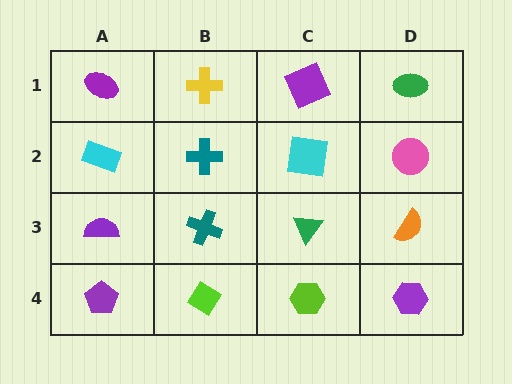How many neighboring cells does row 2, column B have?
4.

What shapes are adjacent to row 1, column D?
A pink circle (row 2, column D), a purple square (row 1, column C).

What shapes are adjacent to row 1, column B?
A teal cross (row 2, column B), a purple ellipse (row 1, column A), a purple square (row 1, column C).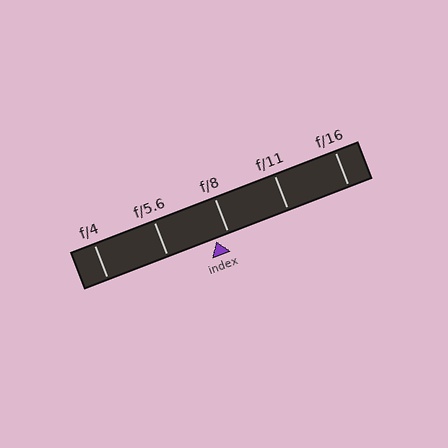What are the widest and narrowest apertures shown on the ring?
The widest aperture shown is f/4 and the narrowest is f/16.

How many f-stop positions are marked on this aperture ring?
There are 5 f-stop positions marked.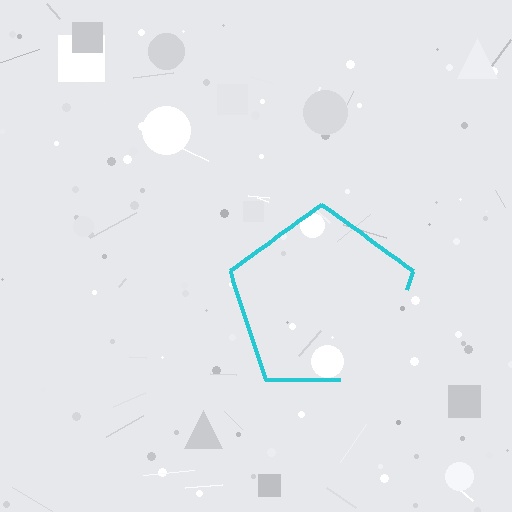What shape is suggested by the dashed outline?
The dashed outline suggests a pentagon.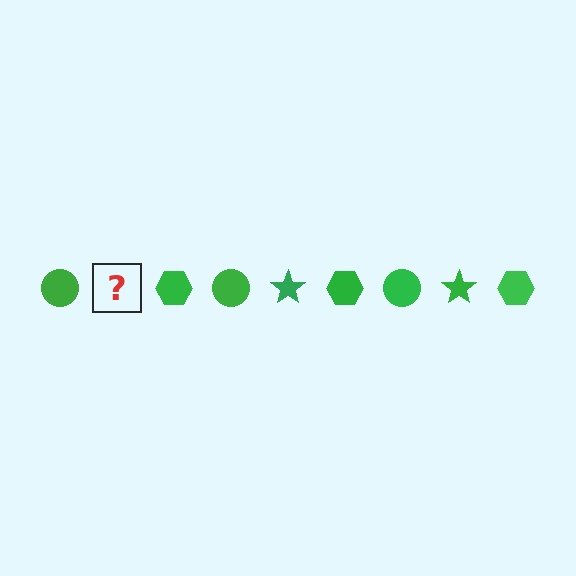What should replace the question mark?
The question mark should be replaced with a green star.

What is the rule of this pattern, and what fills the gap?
The rule is that the pattern cycles through circle, star, hexagon shapes in green. The gap should be filled with a green star.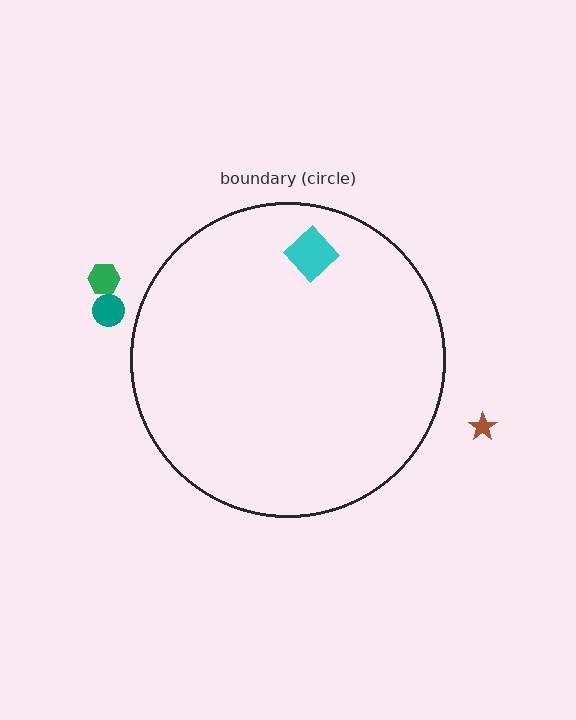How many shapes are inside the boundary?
1 inside, 3 outside.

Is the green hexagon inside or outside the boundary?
Outside.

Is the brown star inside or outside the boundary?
Outside.